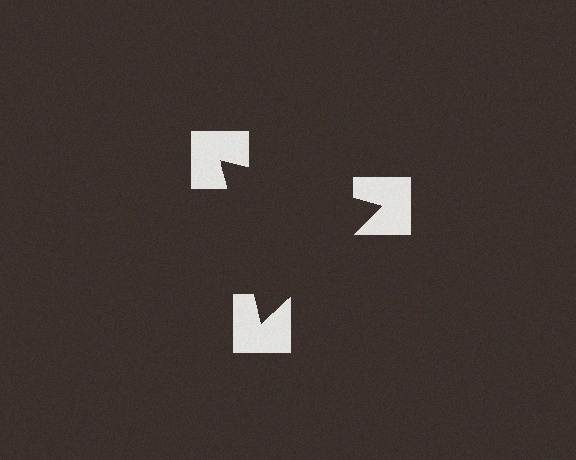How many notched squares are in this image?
There are 3 — one at each vertex of the illusory triangle.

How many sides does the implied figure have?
3 sides.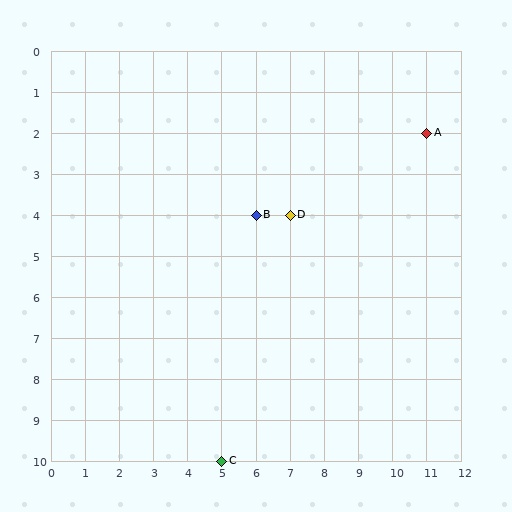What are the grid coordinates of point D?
Point D is at grid coordinates (7, 4).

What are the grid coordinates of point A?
Point A is at grid coordinates (11, 2).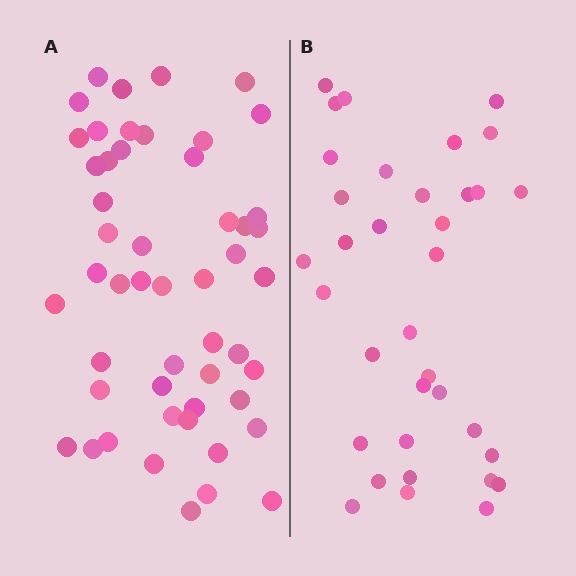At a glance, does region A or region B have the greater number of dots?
Region A (the left region) has more dots.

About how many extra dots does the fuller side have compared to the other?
Region A has approximately 15 more dots than region B.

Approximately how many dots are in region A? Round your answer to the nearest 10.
About 50 dots. (The exact count is 51, which rounds to 50.)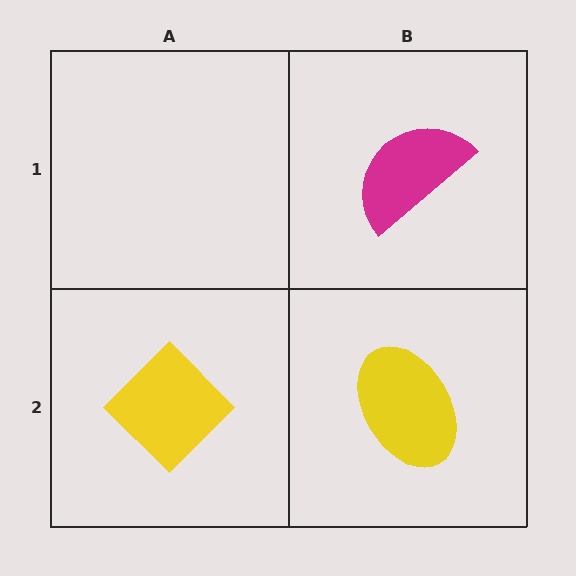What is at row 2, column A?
A yellow diamond.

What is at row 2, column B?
A yellow ellipse.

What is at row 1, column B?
A magenta semicircle.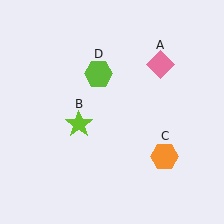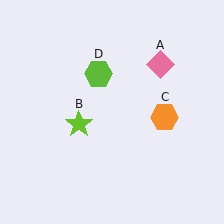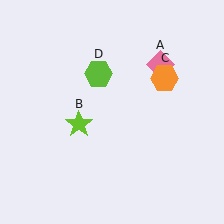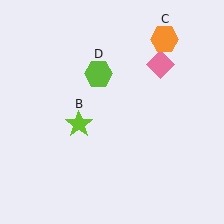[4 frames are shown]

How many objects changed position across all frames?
1 object changed position: orange hexagon (object C).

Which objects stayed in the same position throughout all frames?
Pink diamond (object A) and lime star (object B) and lime hexagon (object D) remained stationary.